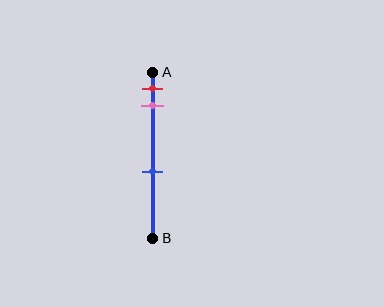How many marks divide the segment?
There are 3 marks dividing the segment.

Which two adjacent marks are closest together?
The red and pink marks are the closest adjacent pair.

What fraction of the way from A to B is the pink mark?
The pink mark is approximately 20% (0.2) of the way from A to B.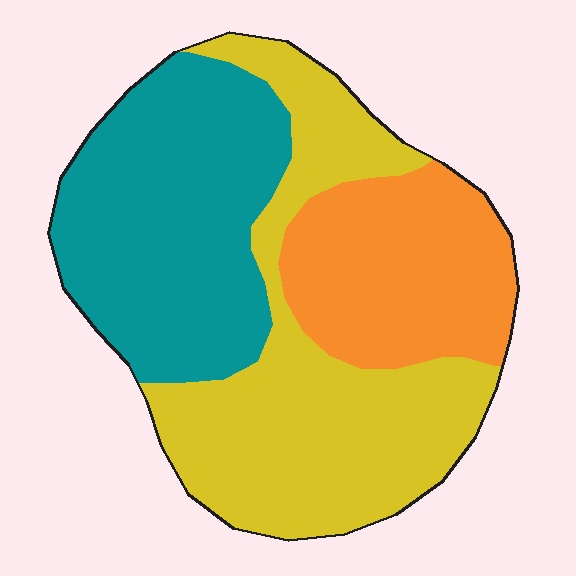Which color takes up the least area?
Orange, at roughly 25%.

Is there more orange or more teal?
Teal.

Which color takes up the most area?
Yellow, at roughly 40%.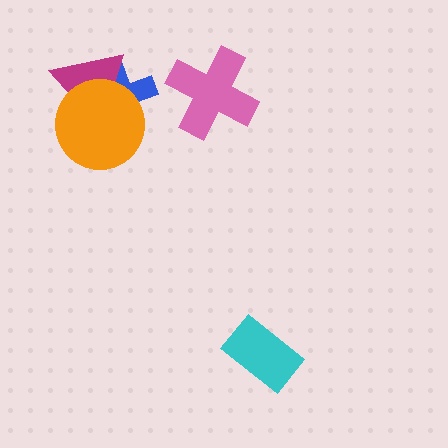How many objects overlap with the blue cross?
2 objects overlap with the blue cross.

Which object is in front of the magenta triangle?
The orange circle is in front of the magenta triangle.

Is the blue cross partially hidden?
Yes, it is partially covered by another shape.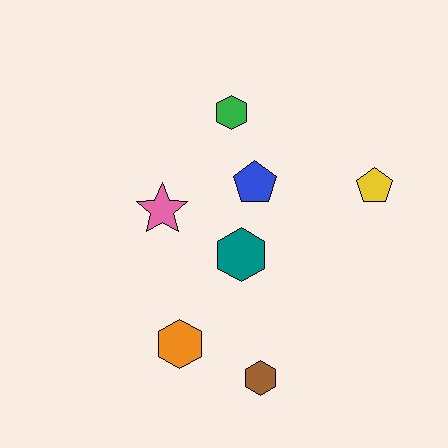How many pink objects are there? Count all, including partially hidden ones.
There is 1 pink object.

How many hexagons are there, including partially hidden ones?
There are 4 hexagons.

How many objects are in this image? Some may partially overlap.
There are 7 objects.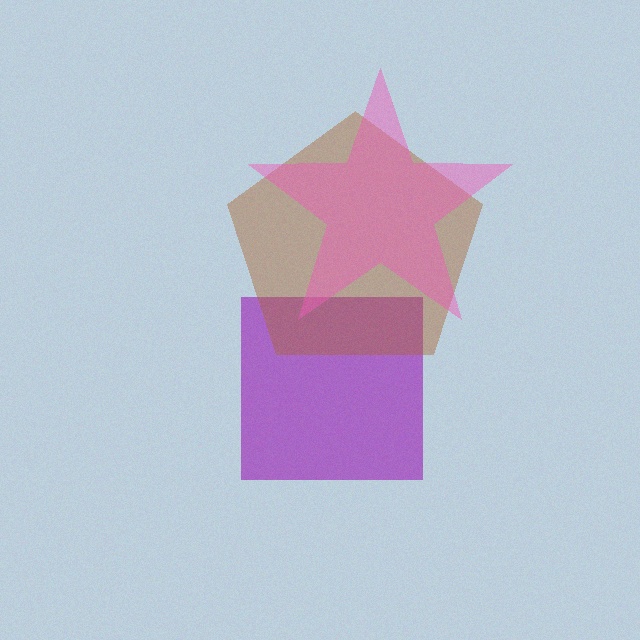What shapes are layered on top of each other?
The layered shapes are: a purple square, a brown pentagon, a pink star.